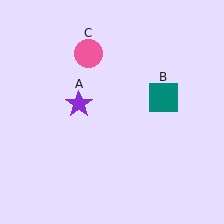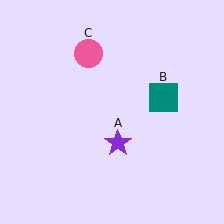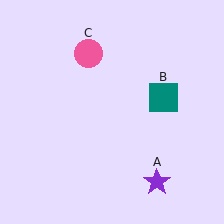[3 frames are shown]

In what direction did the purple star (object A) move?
The purple star (object A) moved down and to the right.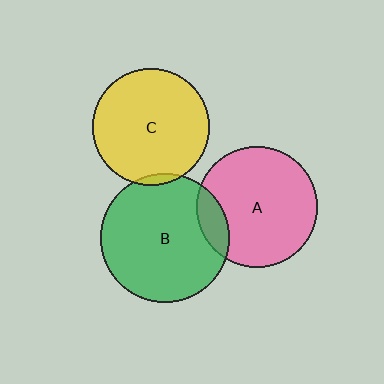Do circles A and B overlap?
Yes.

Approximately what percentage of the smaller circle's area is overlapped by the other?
Approximately 15%.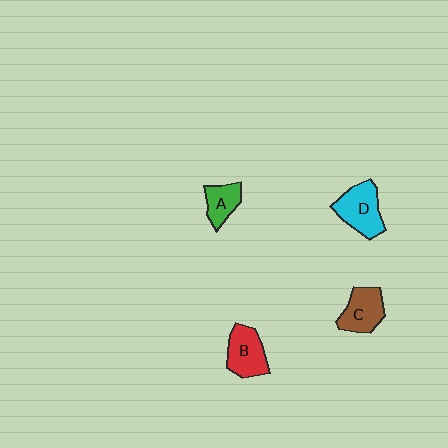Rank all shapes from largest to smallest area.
From largest to smallest: D (cyan), B (red), C (brown), A (green).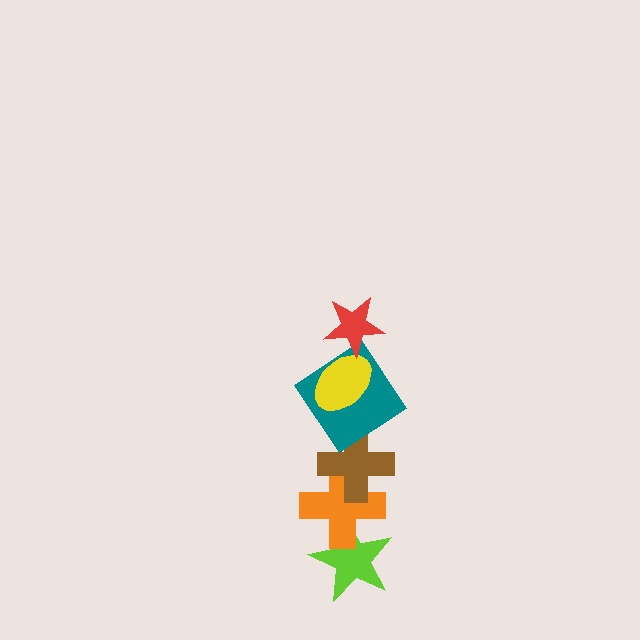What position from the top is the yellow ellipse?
The yellow ellipse is 2nd from the top.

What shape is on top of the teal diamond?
The yellow ellipse is on top of the teal diamond.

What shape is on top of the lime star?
The orange cross is on top of the lime star.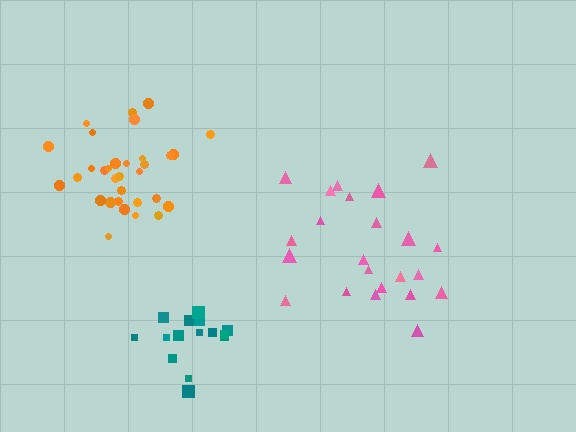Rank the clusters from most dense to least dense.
orange, teal, pink.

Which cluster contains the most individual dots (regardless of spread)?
Orange (32).